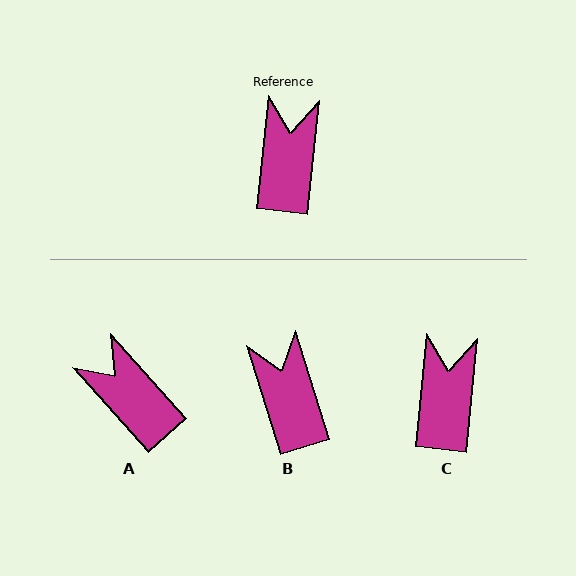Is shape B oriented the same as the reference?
No, it is off by about 23 degrees.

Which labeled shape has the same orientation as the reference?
C.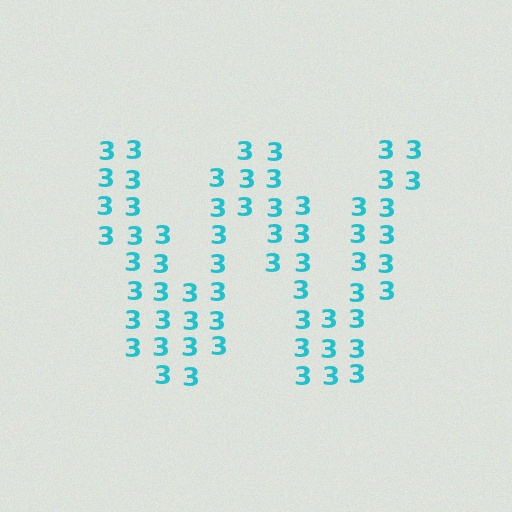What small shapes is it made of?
It is made of small digit 3's.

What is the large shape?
The large shape is the letter W.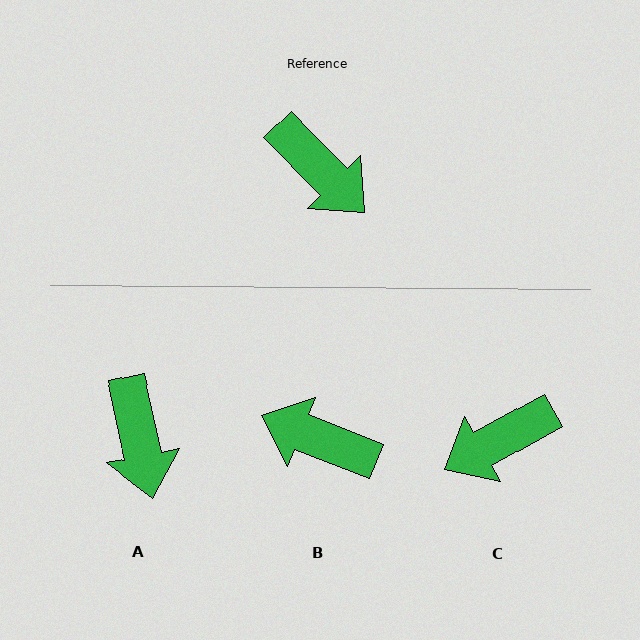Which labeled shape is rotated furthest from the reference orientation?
B, about 156 degrees away.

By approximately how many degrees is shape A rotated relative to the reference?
Approximately 32 degrees clockwise.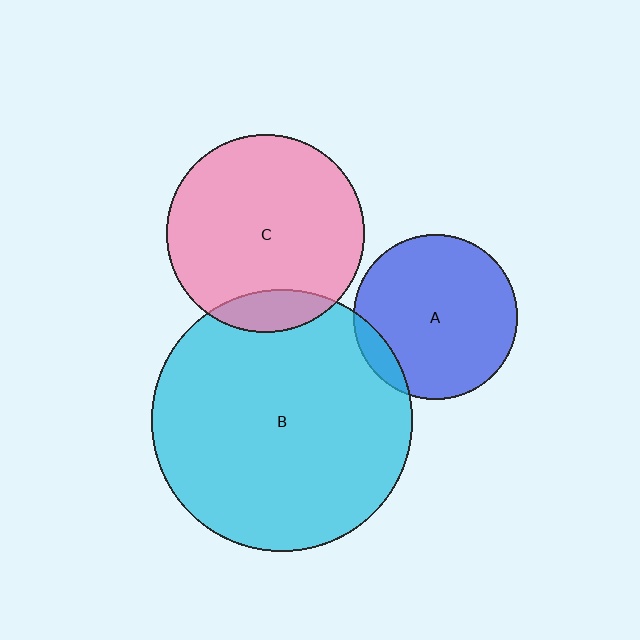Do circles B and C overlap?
Yes.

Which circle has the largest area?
Circle B (cyan).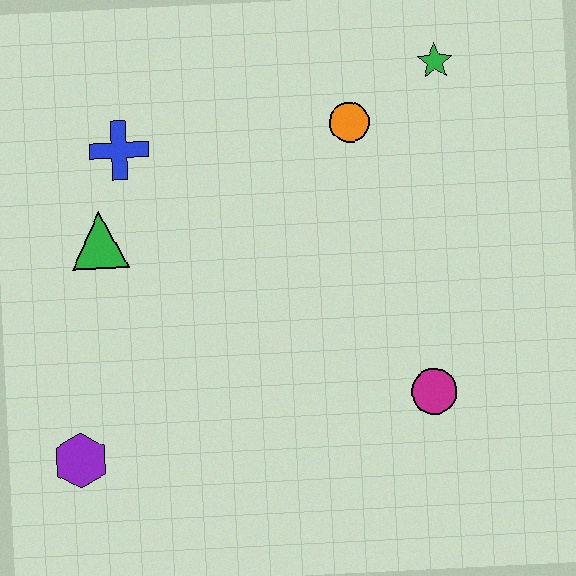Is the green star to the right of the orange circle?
Yes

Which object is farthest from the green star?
The purple hexagon is farthest from the green star.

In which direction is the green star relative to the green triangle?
The green star is to the right of the green triangle.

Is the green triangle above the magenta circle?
Yes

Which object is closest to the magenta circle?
The orange circle is closest to the magenta circle.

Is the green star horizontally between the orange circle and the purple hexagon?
No